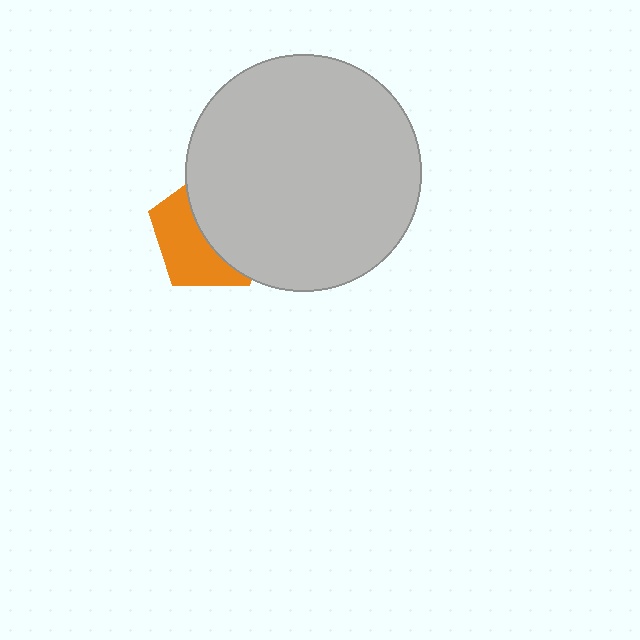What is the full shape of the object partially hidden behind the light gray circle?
The partially hidden object is an orange pentagon.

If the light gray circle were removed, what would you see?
You would see the complete orange pentagon.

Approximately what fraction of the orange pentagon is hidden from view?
Roughly 54% of the orange pentagon is hidden behind the light gray circle.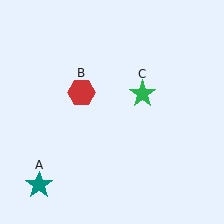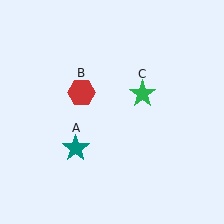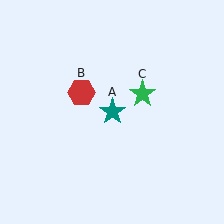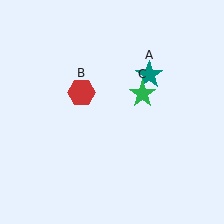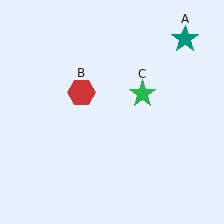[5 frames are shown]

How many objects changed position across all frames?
1 object changed position: teal star (object A).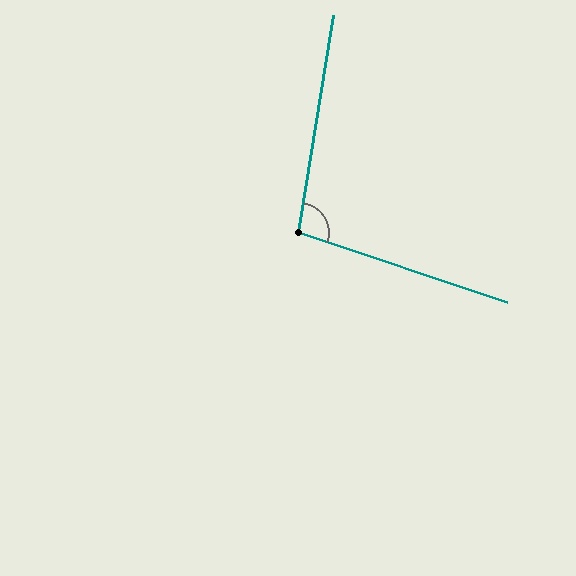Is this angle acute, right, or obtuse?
It is obtuse.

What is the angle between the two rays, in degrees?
Approximately 99 degrees.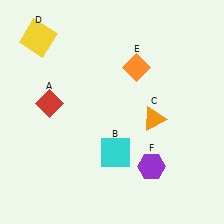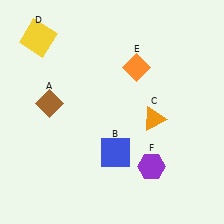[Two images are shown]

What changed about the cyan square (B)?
In Image 1, B is cyan. In Image 2, it changed to blue.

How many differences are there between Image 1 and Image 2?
There are 2 differences between the two images.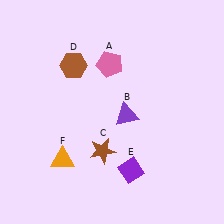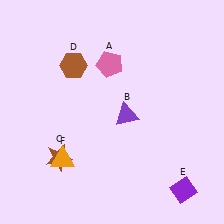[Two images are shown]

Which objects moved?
The objects that moved are: the brown star (C), the purple diamond (E).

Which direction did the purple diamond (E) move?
The purple diamond (E) moved right.